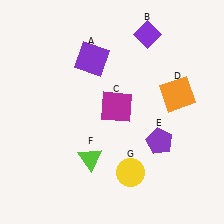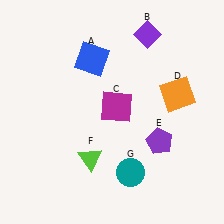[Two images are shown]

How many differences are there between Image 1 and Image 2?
There are 2 differences between the two images.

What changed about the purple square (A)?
In Image 1, A is purple. In Image 2, it changed to blue.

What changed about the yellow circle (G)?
In Image 1, G is yellow. In Image 2, it changed to teal.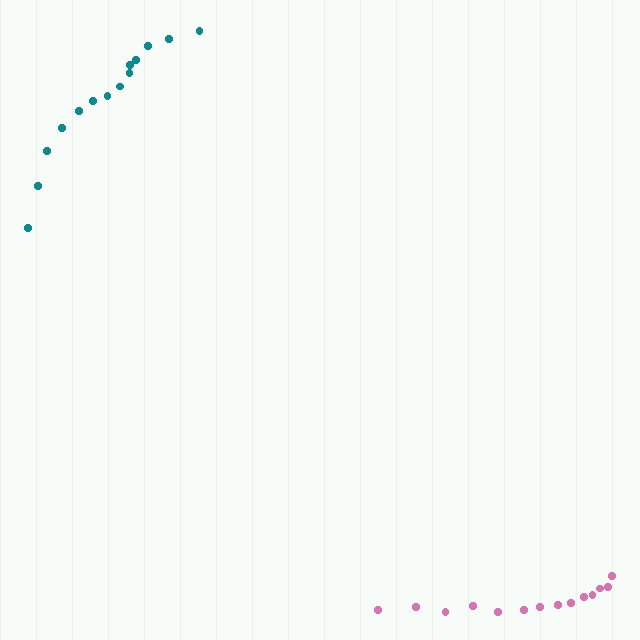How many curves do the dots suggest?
There are 2 distinct paths.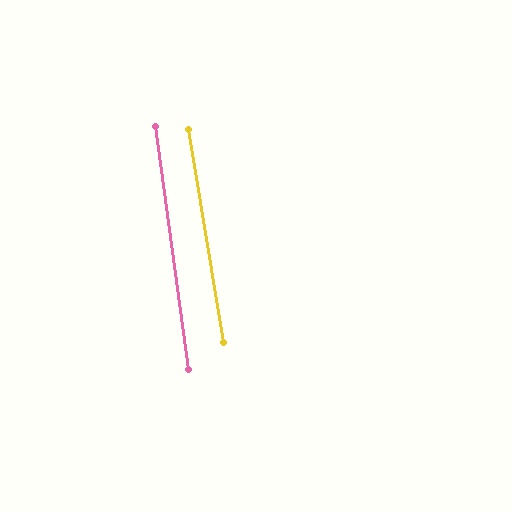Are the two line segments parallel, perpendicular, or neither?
Parallel — their directions differ by only 1.6°.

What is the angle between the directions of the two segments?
Approximately 2 degrees.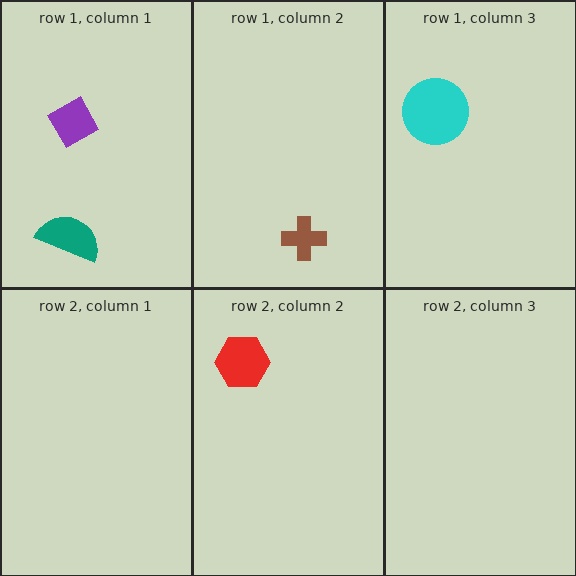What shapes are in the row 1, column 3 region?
The cyan circle.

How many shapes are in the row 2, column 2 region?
1.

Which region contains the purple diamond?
The row 1, column 1 region.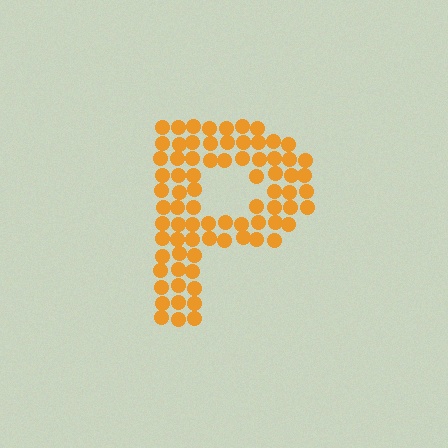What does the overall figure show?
The overall figure shows the letter P.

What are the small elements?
The small elements are circles.